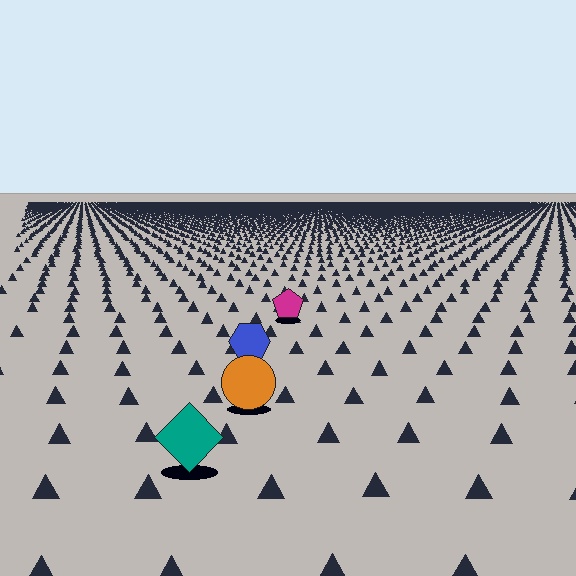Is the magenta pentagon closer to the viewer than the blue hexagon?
No. The blue hexagon is closer — you can tell from the texture gradient: the ground texture is coarser near it.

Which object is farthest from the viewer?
The magenta pentagon is farthest from the viewer. It appears smaller and the ground texture around it is denser.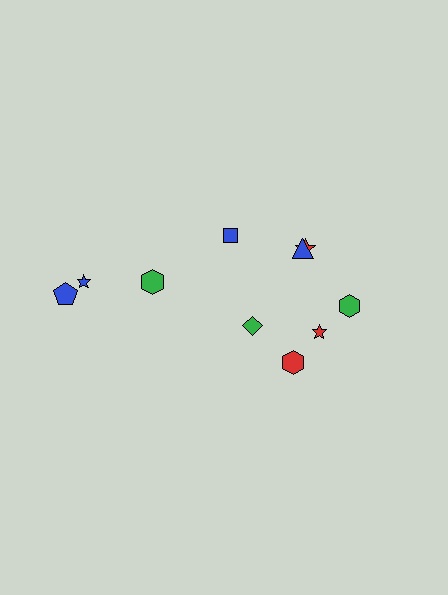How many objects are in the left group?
There are 3 objects.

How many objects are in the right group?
There are 7 objects.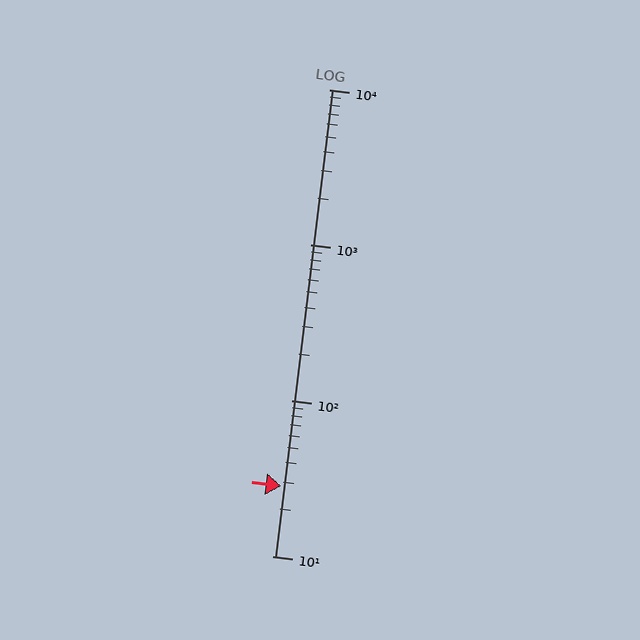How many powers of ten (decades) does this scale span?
The scale spans 3 decades, from 10 to 10000.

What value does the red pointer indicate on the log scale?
The pointer indicates approximately 28.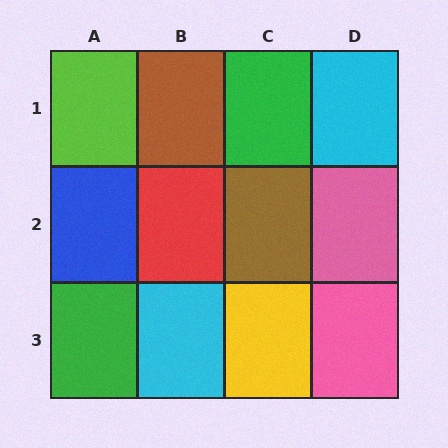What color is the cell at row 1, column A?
Lime.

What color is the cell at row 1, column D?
Cyan.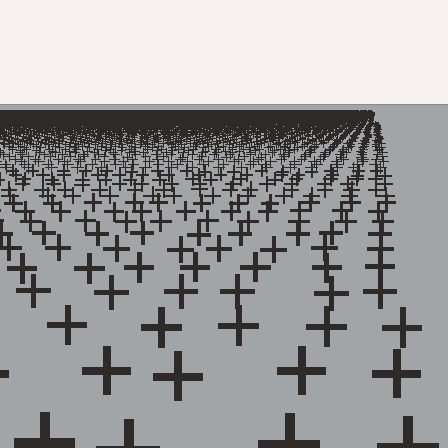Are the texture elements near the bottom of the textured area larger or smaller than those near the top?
Larger. Near the bottom, elements are closer to the viewer and appear at a bigger on-screen size.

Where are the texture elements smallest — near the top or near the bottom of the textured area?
Near the top.